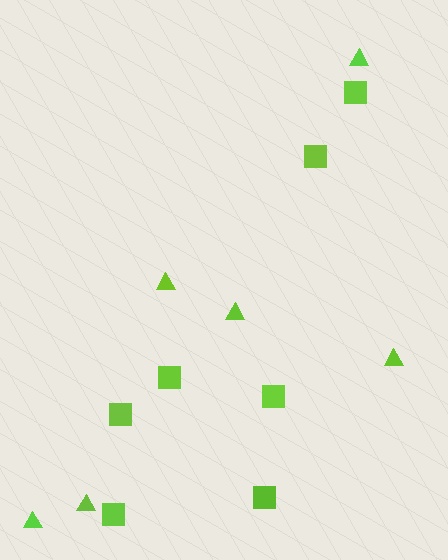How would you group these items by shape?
There are 2 groups: one group of squares (7) and one group of triangles (6).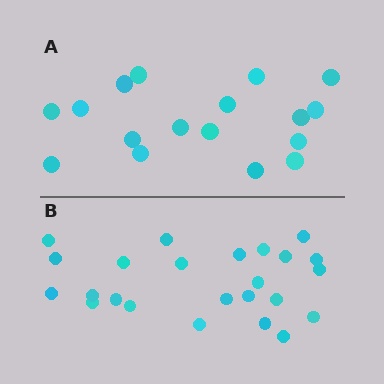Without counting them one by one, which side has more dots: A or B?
Region B (the bottom region) has more dots.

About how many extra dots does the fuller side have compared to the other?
Region B has roughly 8 or so more dots than region A.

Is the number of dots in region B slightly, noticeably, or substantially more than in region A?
Region B has noticeably more, but not dramatically so. The ratio is roughly 1.4 to 1.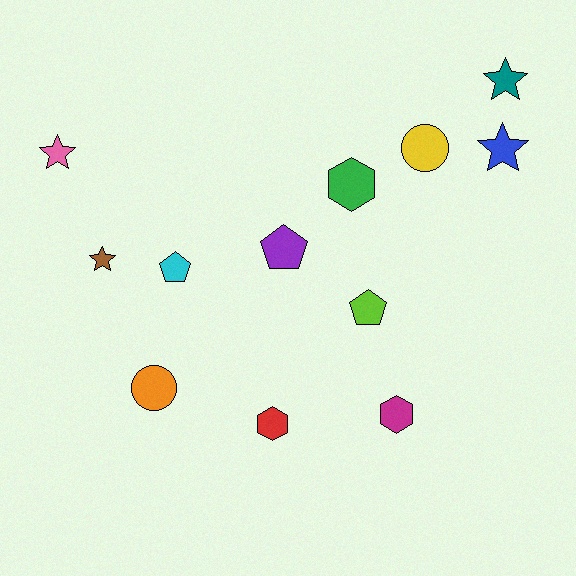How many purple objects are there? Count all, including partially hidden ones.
There is 1 purple object.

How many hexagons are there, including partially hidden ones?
There are 3 hexagons.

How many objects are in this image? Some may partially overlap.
There are 12 objects.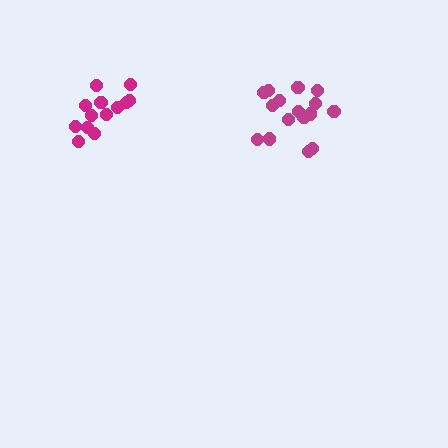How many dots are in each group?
Group 1: 13 dots, Group 2: 16 dots (29 total).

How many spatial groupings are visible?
There are 2 spatial groupings.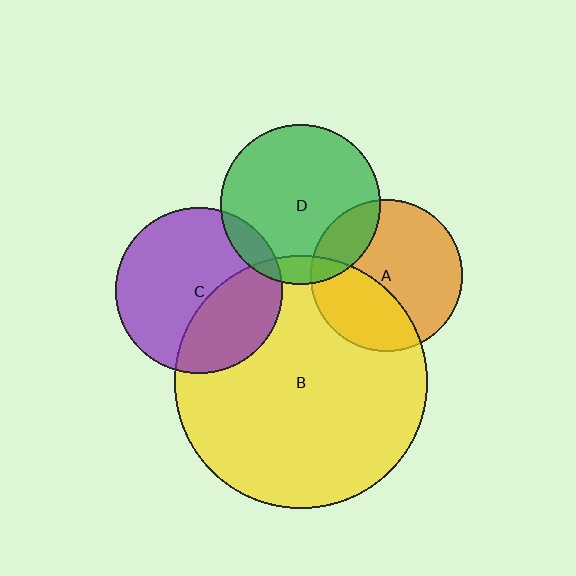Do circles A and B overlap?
Yes.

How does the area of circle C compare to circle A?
Approximately 1.2 times.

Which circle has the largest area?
Circle B (yellow).